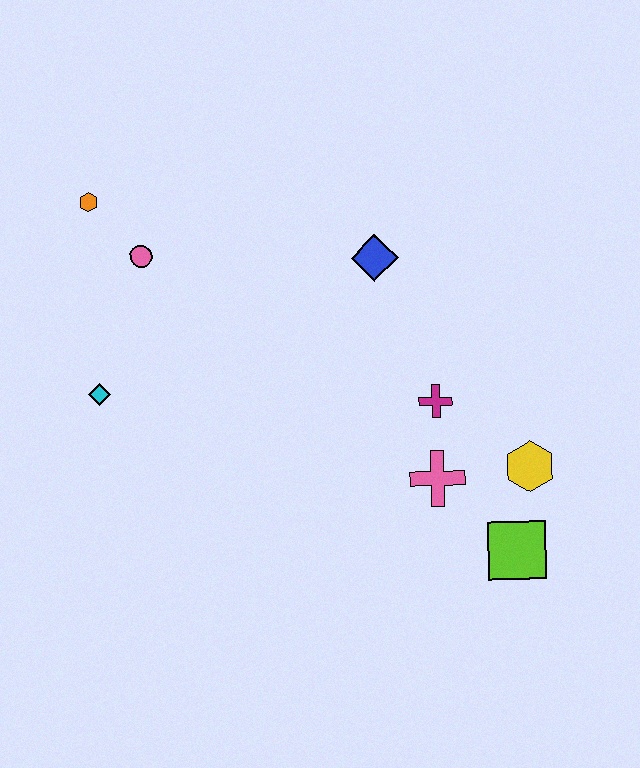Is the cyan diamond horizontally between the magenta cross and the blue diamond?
No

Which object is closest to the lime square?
The yellow hexagon is closest to the lime square.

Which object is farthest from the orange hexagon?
The lime square is farthest from the orange hexagon.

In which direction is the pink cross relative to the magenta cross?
The pink cross is below the magenta cross.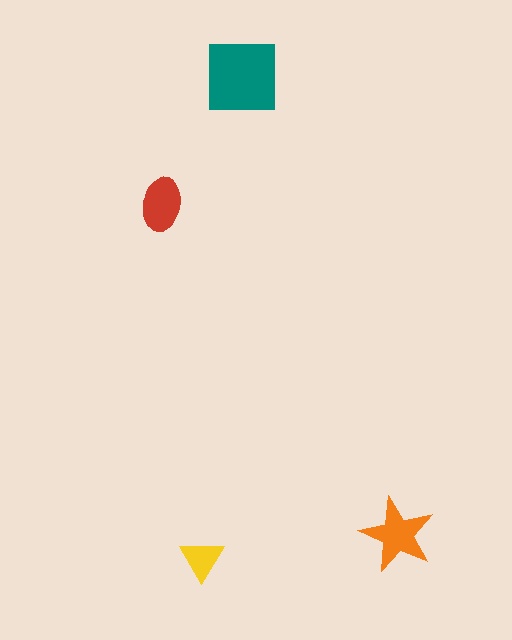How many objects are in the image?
There are 4 objects in the image.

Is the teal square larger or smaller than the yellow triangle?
Larger.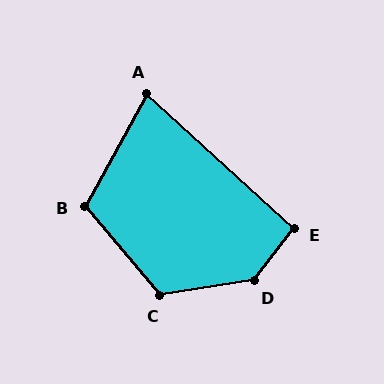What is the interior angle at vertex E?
Approximately 95 degrees (obtuse).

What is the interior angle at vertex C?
Approximately 121 degrees (obtuse).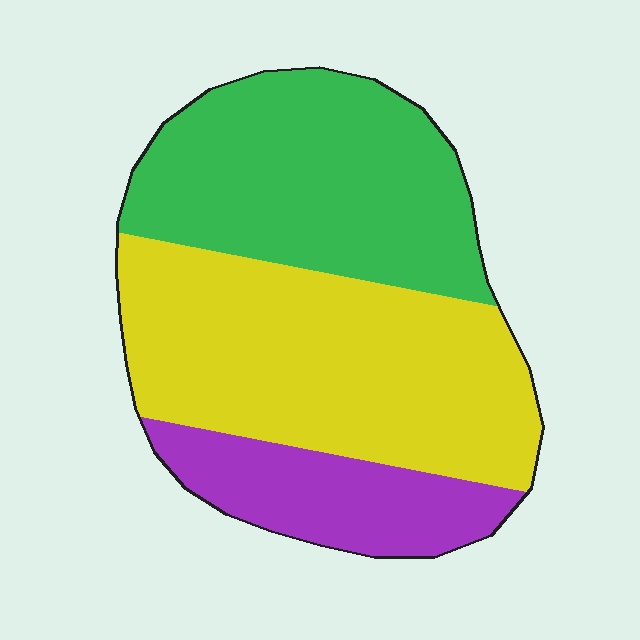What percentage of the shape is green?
Green takes up between a quarter and a half of the shape.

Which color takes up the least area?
Purple, at roughly 20%.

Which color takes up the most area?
Yellow, at roughly 45%.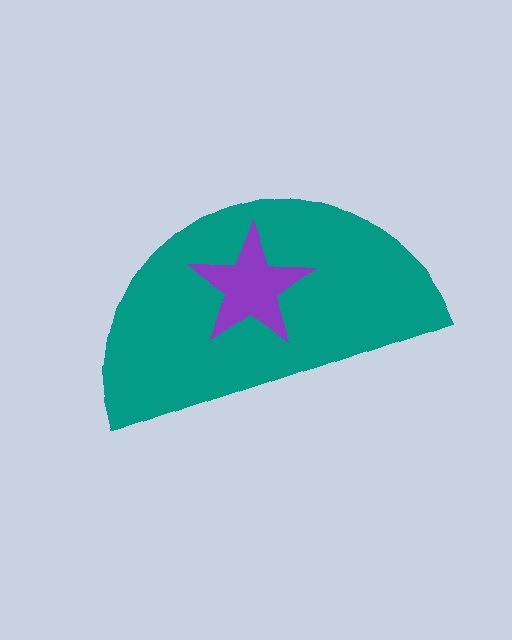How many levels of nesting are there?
2.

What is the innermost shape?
The purple star.